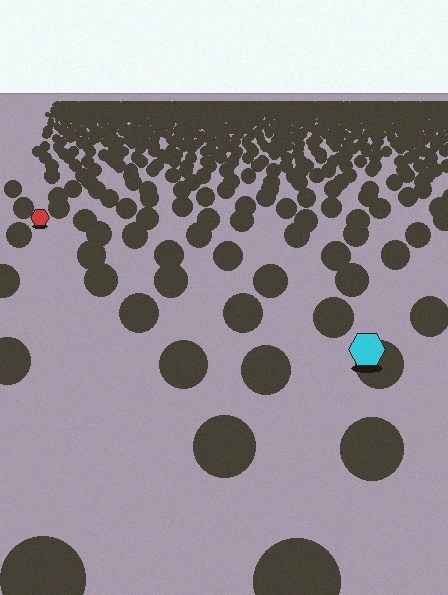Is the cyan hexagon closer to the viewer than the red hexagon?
Yes. The cyan hexagon is closer — you can tell from the texture gradient: the ground texture is coarser near it.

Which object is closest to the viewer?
The cyan hexagon is closest. The texture marks near it are larger and more spread out.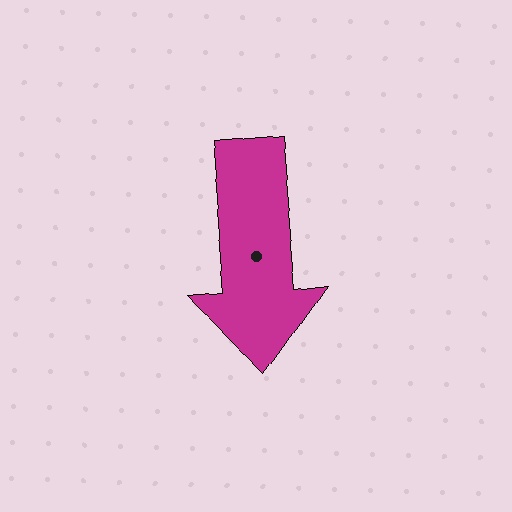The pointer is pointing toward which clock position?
Roughly 6 o'clock.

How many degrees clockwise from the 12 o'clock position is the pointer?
Approximately 175 degrees.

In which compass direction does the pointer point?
South.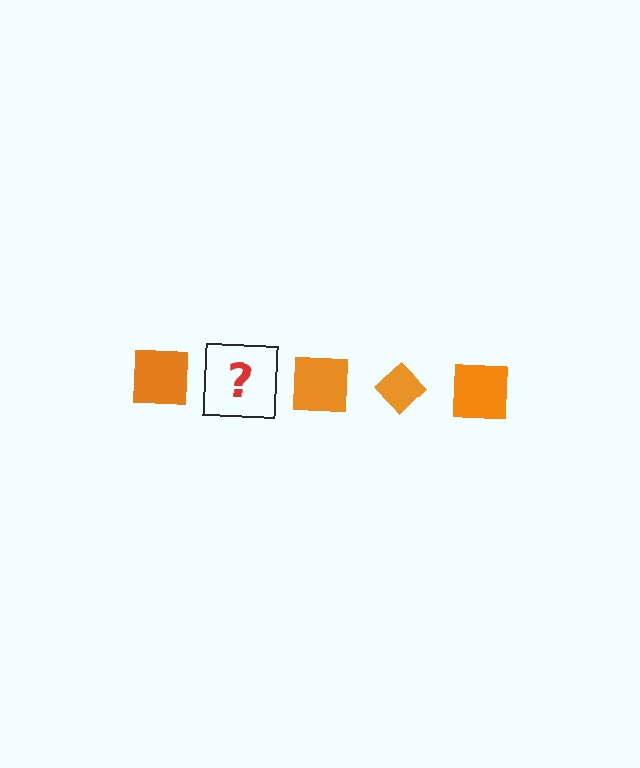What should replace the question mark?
The question mark should be replaced with an orange diamond.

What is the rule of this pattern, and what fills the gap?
The rule is that the pattern cycles through square, diamond shapes in orange. The gap should be filled with an orange diamond.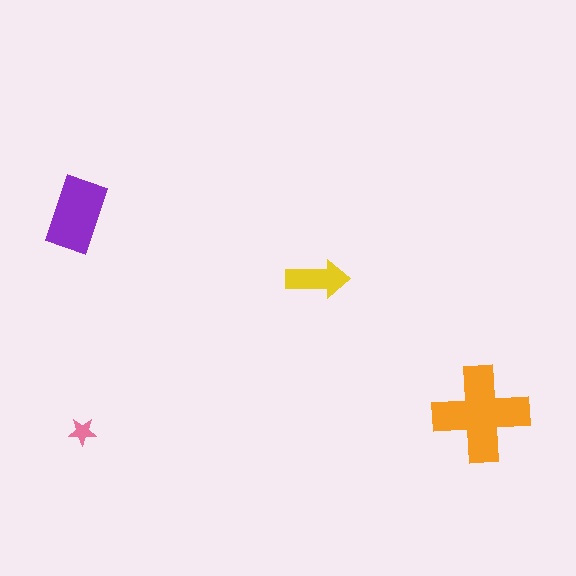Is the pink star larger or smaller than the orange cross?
Smaller.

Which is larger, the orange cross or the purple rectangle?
The orange cross.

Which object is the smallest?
The pink star.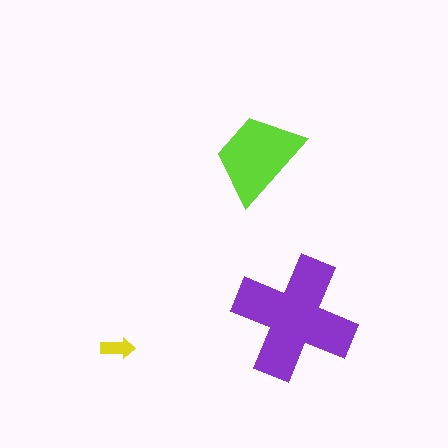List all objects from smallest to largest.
The yellow arrow, the lime trapezoid, the purple cross.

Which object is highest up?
The lime trapezoid is topmost.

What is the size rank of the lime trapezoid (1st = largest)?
2nd.